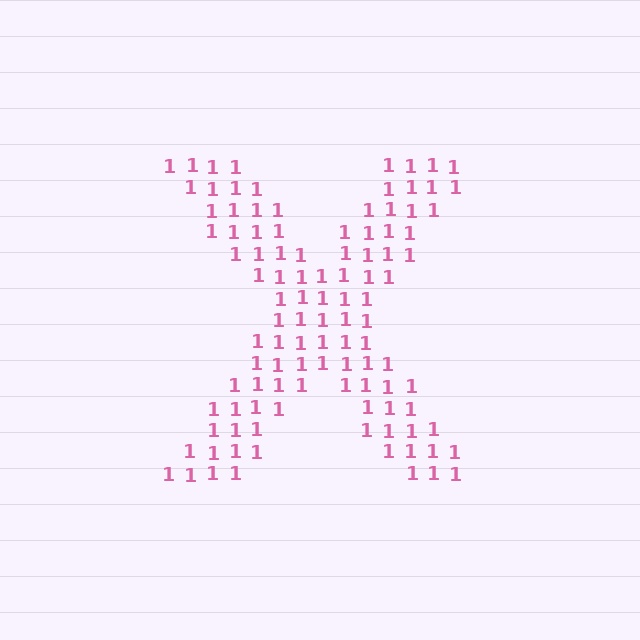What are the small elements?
The small elements are digit 1's.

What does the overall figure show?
The overall figure shows the letter X.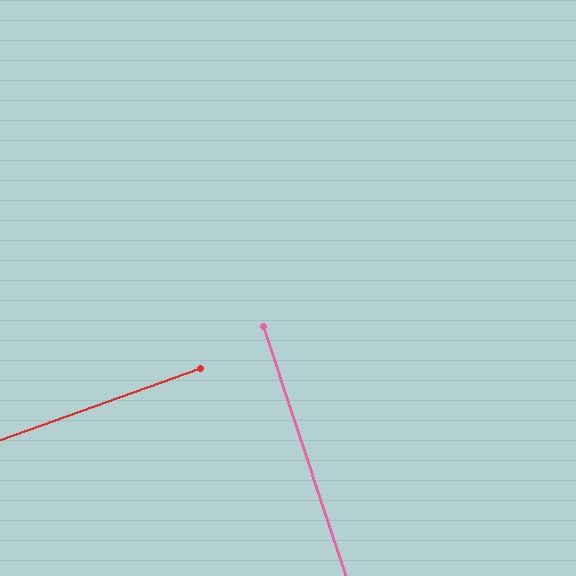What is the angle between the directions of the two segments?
Approximately 89 degrees.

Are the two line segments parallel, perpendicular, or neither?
Perpendicular — they meet at approximately 89°.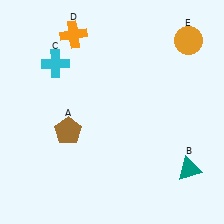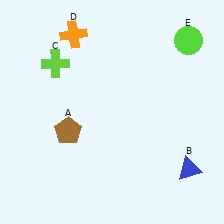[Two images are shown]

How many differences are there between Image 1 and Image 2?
There are 3 differences between the two images.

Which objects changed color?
B changed from teal to blue. C changed from cyan to lime. E changed from orange to lime.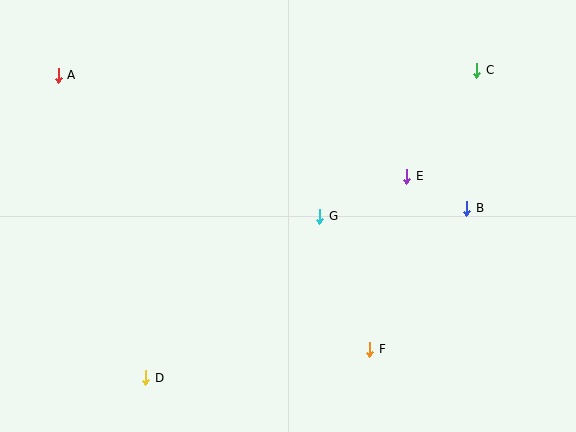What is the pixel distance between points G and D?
The distance between G and D is 237 pixels.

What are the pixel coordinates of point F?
Point F is at (370, 349).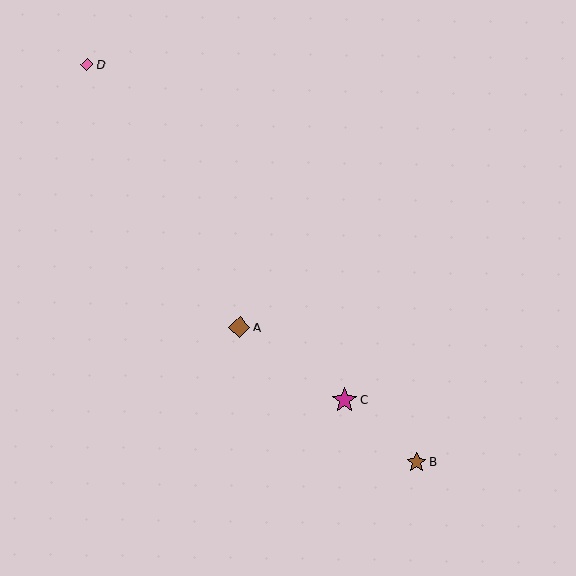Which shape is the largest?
The magenta star (labeled C) is the largest.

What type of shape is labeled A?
Shape A is a brown diamond.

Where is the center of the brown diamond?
The center of the brown diamond is at (240, 327).